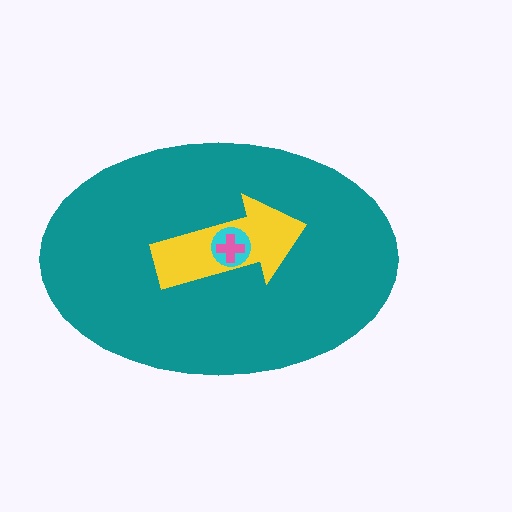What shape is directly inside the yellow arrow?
The cyan circle.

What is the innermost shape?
The pink cross.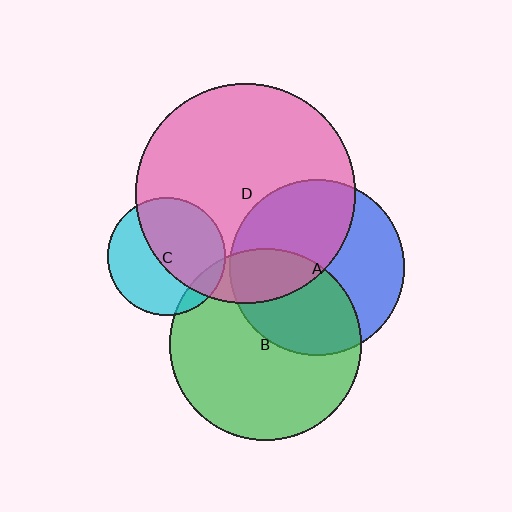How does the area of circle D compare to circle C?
Approximately 3.5 times.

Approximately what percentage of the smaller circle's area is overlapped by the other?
Approximately 40%.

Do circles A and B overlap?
Yes.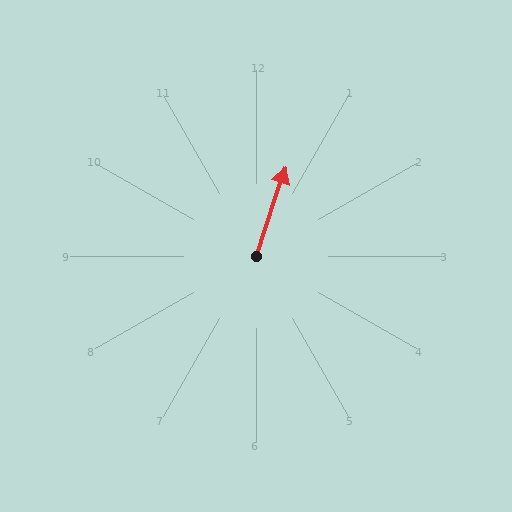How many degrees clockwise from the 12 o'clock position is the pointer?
Approximately 18 degrees.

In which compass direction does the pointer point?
North.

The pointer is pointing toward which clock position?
Roughly 1 o'clock.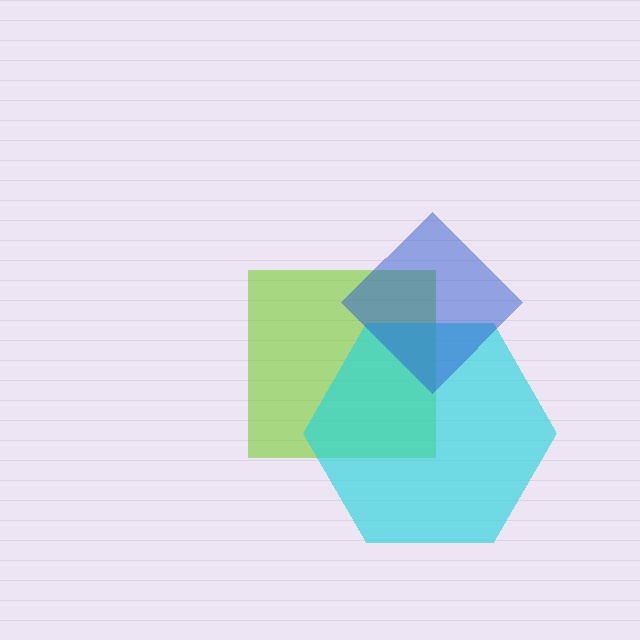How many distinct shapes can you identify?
There are 3 distinct shapes: a lime square, a cyan hexagon, a blue diamond.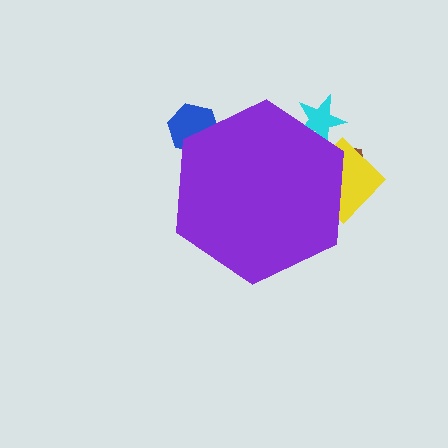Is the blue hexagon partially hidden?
Yes, the blue hexagon is partially hidden behind the purple hexagon.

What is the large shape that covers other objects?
A purple hexagon.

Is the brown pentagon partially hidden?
Yes, the brown pentagon is partially hidden behind the purple hexagon.